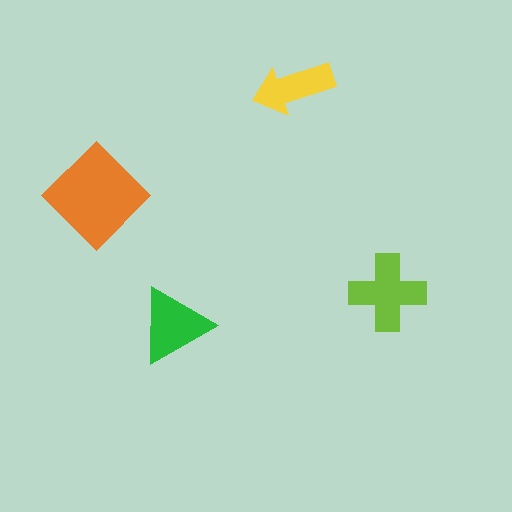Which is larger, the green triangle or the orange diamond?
The orange diamond.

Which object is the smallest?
The yellow arrow.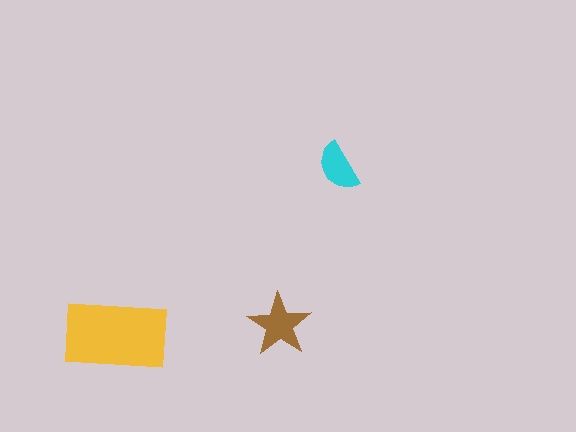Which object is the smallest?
The cyan semicircle.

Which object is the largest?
The yellow rectangle.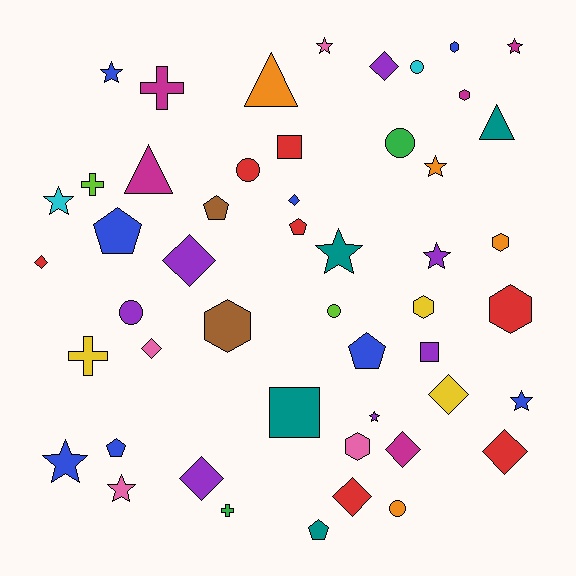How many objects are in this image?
There are 50 objects.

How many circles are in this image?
There are 6 circles.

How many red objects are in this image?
There are 7 red objects.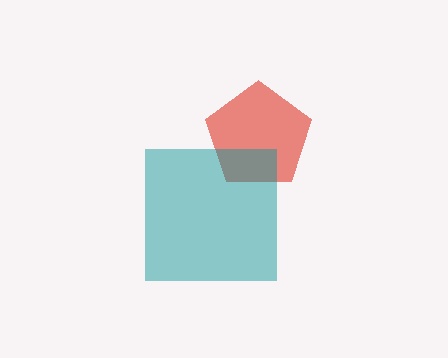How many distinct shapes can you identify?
There are 2 distinct shapes: a red pentagon, a teal square.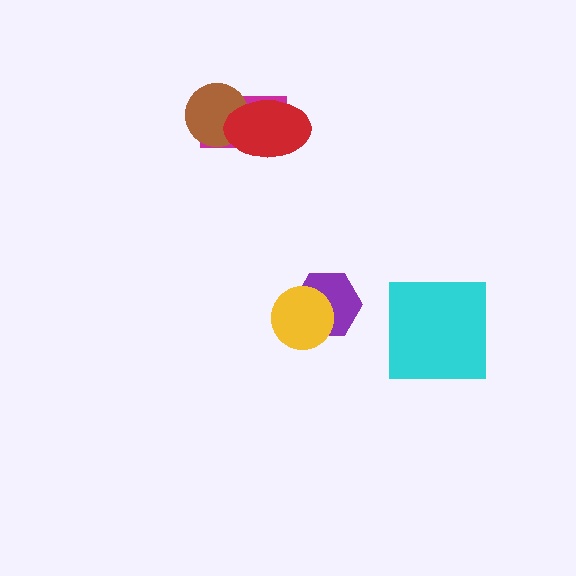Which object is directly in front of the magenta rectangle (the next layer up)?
The brown circle is directly in front of the magenta rectangle.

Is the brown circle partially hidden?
Yes, it is partially covered by another shape.